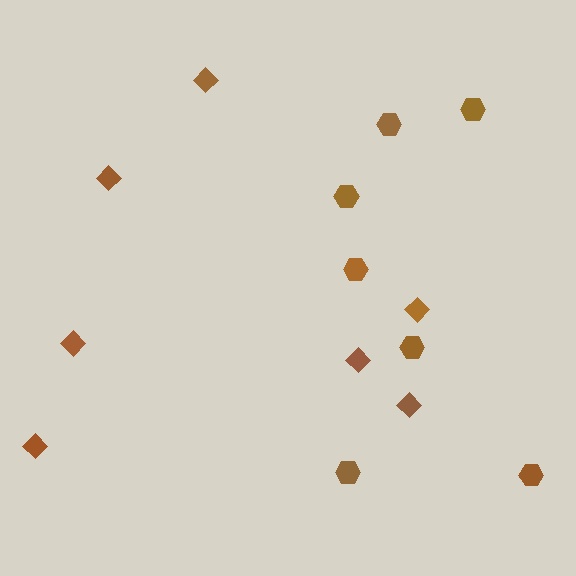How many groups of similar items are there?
There are 2 groups: one group of hexagons (7) and one group of diamonds (7).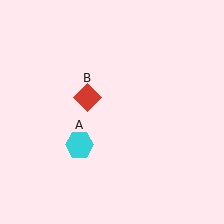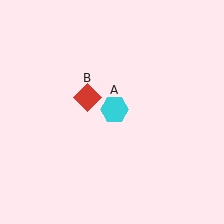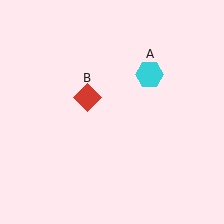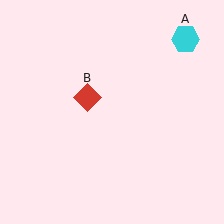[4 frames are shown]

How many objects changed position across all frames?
1 object changed position: cyan hexagon (object A).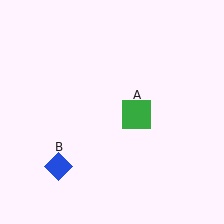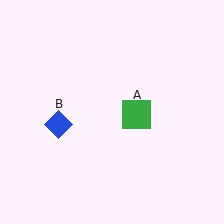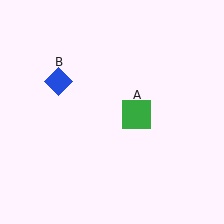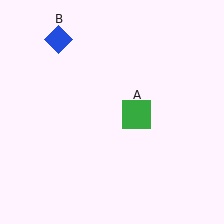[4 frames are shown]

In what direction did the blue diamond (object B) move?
The blue diamond (object B) moved up.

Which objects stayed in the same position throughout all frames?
Green square (object A) remained stationary.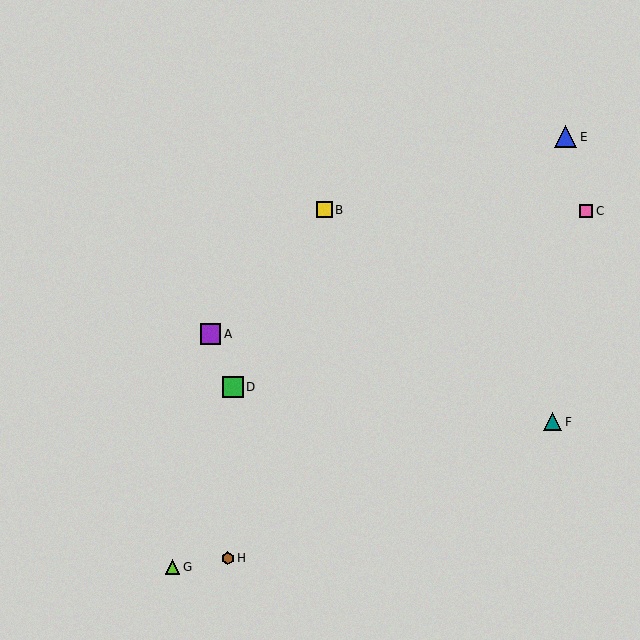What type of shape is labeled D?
Shape D is a green square.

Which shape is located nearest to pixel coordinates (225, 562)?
The brown hexagon (labeled H) at (228, 558) is nearest to that location.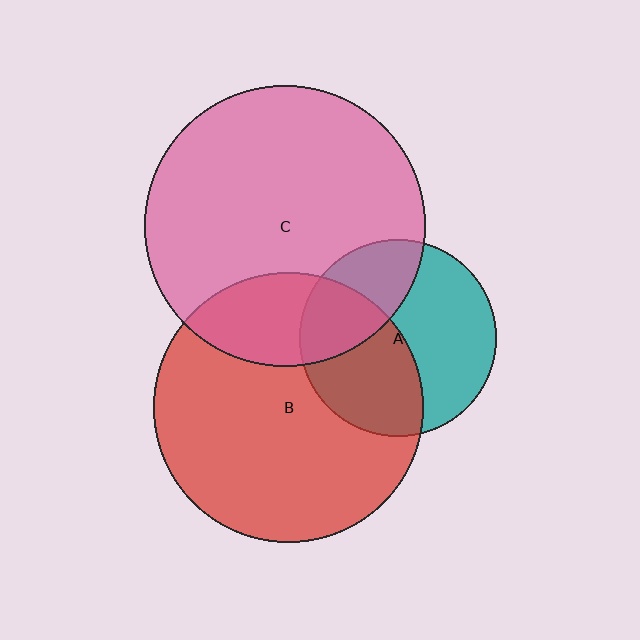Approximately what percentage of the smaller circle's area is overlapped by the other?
Approximately 30%.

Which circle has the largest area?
Circle C (pink).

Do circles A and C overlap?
Yes.